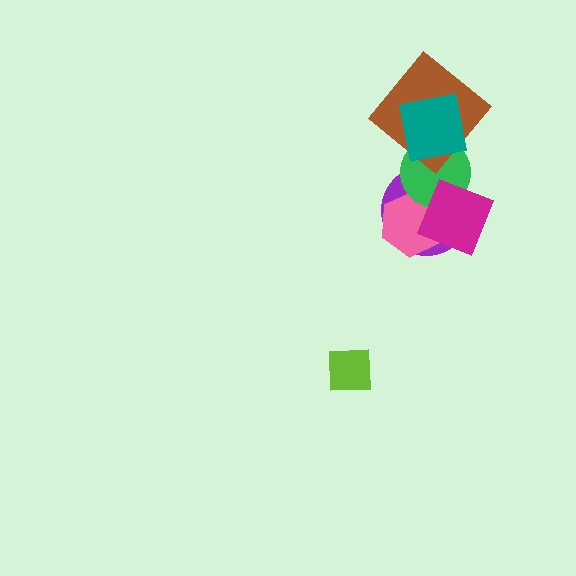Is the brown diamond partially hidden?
Yes, it is partially covered by another shape.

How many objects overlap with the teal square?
2 objects overlap with the teal square.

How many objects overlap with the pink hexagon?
3 objects overlap with the pink hexagon.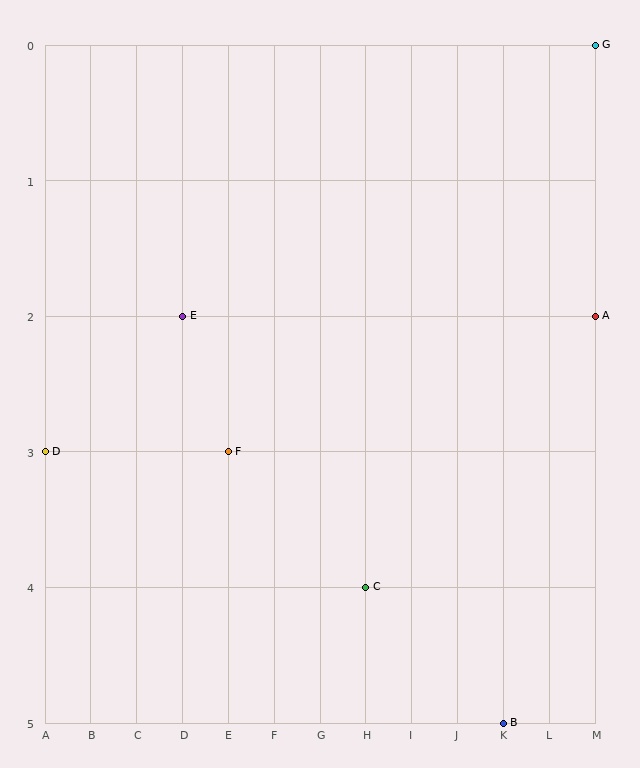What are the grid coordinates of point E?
Point E is at grid coordinates (D, 2).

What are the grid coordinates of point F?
Point F is at grid coordinates (E, 3).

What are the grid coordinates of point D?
Point D is at grid coordinates (A, 3).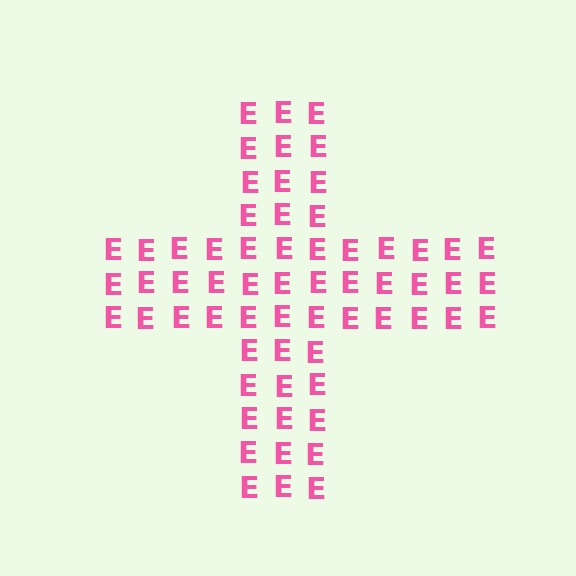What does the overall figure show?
The overall figure shows a cross.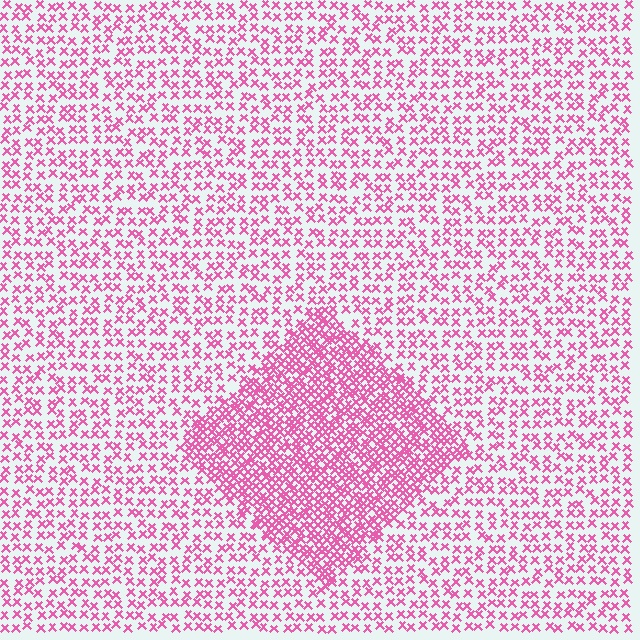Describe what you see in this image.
The image contains small pink elements arranged at two different densities. A diamond-shaped region is visible where the elements are more densely packed than the surrounding area.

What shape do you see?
I see a diamond.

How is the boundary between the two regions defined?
The boundary is defined by a change in element density (approximately 2.2x ratio). All elements are the same color, size, and shape.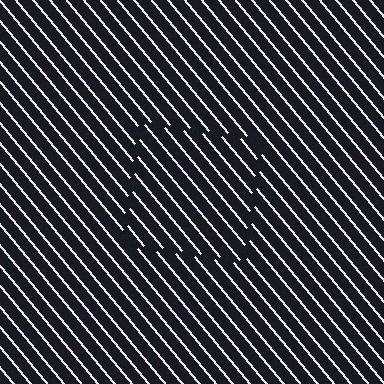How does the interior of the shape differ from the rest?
The interior of the shape contains the same grating, shifted by half a period — the contour is defined by the phase discontinuity where line-ends from the inner and outer gratings abut.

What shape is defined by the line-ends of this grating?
An illusory square. The interior of the shape contains the same grating, shifted by half a period — the contour is defined by the phase discontinuity where line-ends from the inner and outer gratings abut.